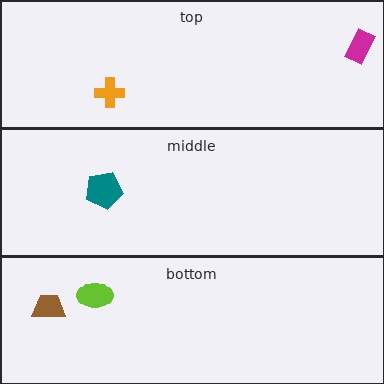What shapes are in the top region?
The orange cross, the magenta rectangle.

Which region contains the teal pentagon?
The middle region.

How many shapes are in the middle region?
1.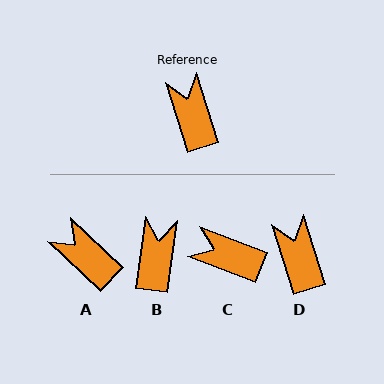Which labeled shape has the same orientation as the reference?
D.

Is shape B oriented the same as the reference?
No, it is off by about 25 degrees.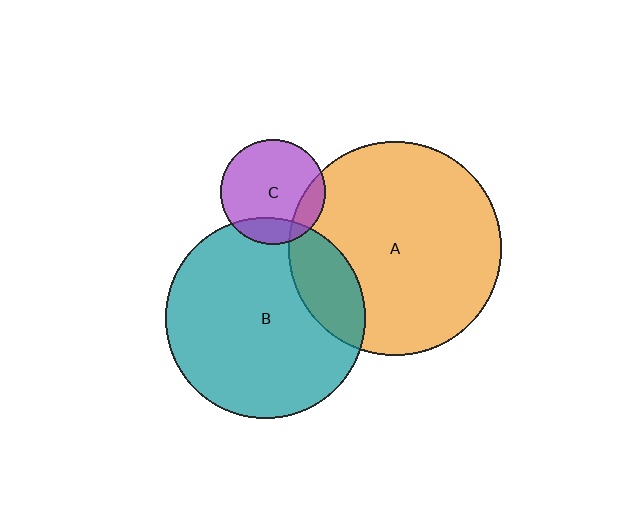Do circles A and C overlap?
Yes.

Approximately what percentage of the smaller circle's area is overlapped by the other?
Approximately 15%.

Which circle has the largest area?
Circle A (orange).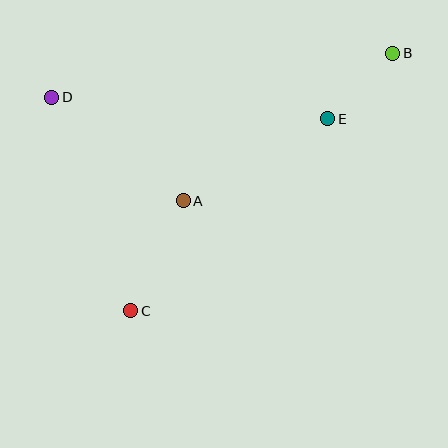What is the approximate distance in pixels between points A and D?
The distance between A and D is approximately 168 pixels.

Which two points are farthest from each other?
Points B and C are farthest from each other.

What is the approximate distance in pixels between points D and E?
The distance between D and E is approximately 277 pixels.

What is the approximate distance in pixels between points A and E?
The distance between A and E is approximately 166 pixels.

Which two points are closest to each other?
Points B and E are closest to each other.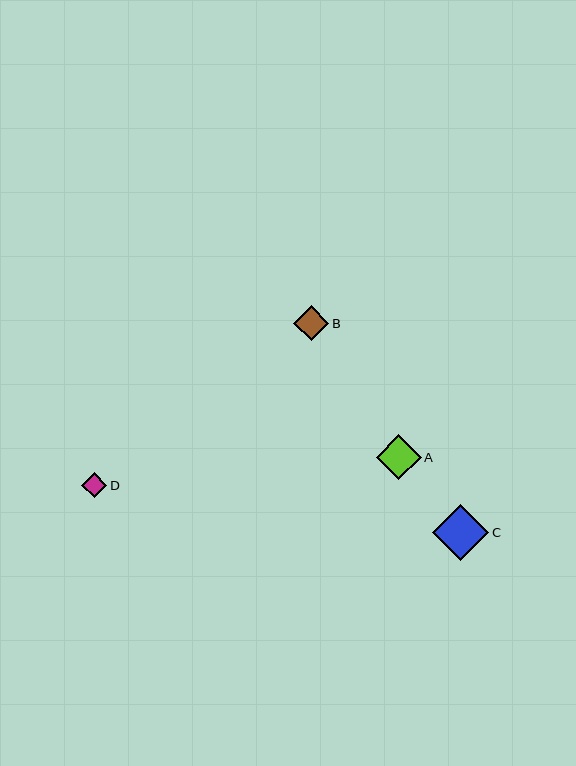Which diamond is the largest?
Diamond C is the largest with a size of approximately 56 pixels.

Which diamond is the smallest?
Diamond D is the smallest with a size of approximately 25 pixels.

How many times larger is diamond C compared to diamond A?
Diamond C is approximately 1.2 times the size of diamond A.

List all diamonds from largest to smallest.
From largest to smallest: C, A, B, D.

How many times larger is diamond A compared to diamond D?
Diamond A is approximately 1.8 times the size of diamond D.